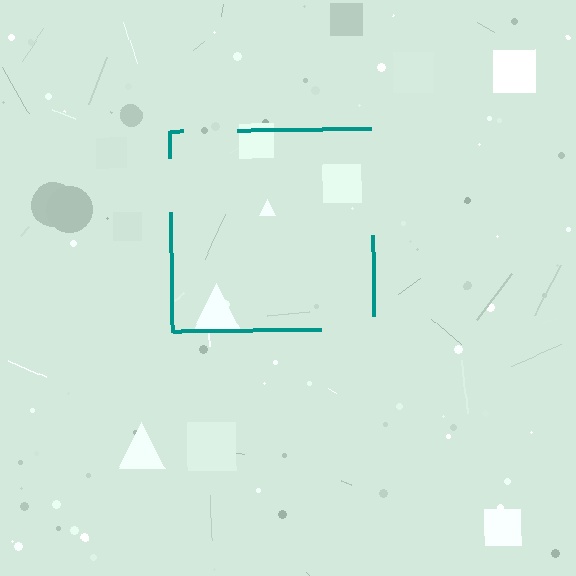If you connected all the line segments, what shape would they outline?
They would outline a square.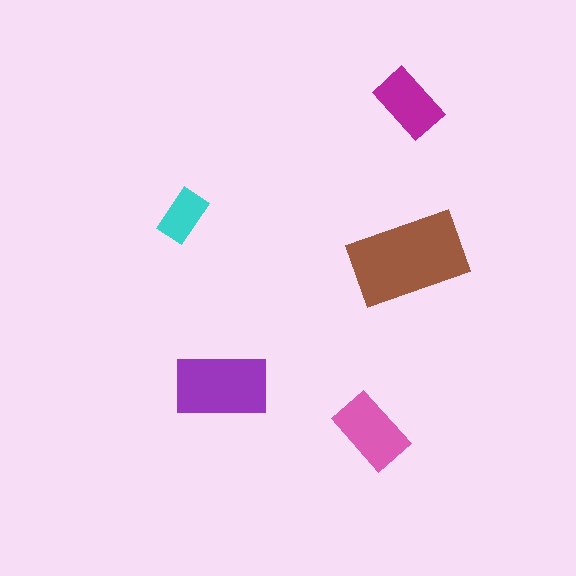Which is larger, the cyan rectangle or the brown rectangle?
The brown one.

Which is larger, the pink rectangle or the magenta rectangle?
The pink one.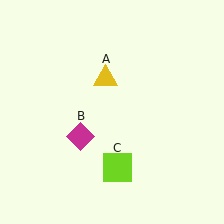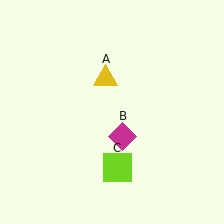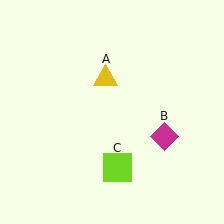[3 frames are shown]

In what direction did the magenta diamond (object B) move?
The magenta diamond (object B) moved right.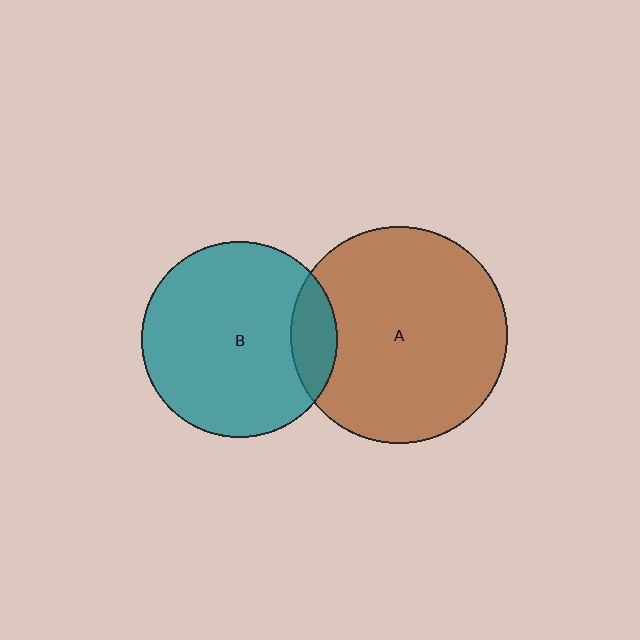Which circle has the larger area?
Circle A (brown).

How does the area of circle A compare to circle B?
Approximately 1.2 times.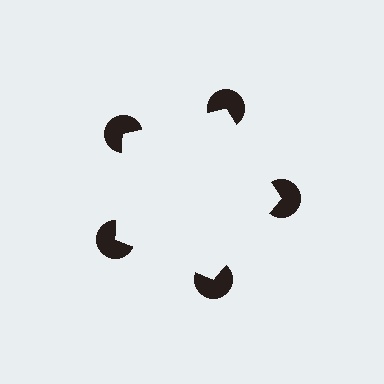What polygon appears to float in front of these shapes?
An illusory pentagon — its edges are inferred from the aligned wedge cuts in the pac-man discs, not physically drawn.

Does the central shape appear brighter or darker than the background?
It typically appears slightly brighter than the background, even though no actual brightness change is drawn.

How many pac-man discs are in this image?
There are 5 — one at each vertex of the illusory pentagon.